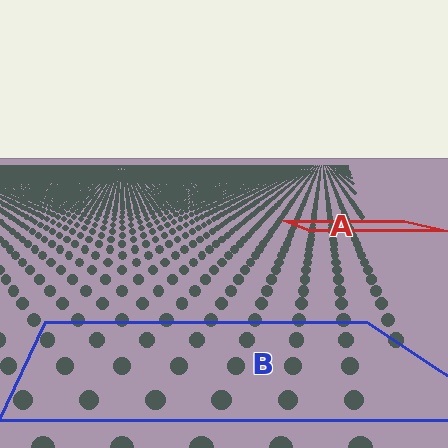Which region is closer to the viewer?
Region B is closer. The texture elements there are larger and more spread out.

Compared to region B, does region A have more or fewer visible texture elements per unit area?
Region A has more texture elements per unit area — they are packed more densely because it is farther away.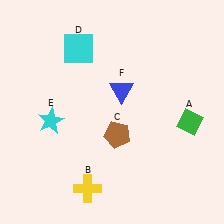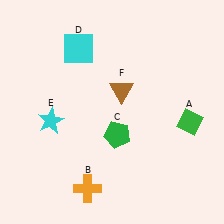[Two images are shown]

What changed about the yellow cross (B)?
In Image 1, B is yellow. In Image 2, it changed to orange.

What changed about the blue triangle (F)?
In Image 1, F is blue. In Image 2, it changed to brown.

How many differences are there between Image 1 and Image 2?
There are 3 differences between the two images.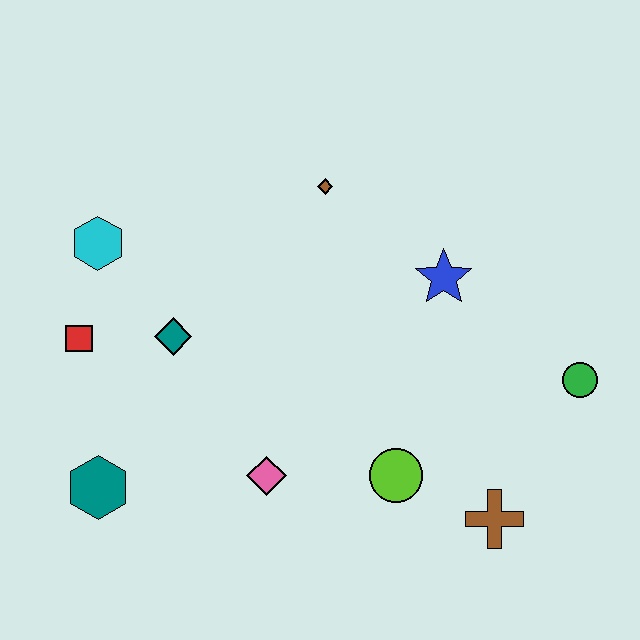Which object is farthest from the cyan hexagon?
The green circle is farthest from the cyan hexagon.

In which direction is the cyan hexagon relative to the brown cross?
The cyan hexagon is to the left of the brown cross.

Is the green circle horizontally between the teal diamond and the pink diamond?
No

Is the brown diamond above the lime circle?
Yes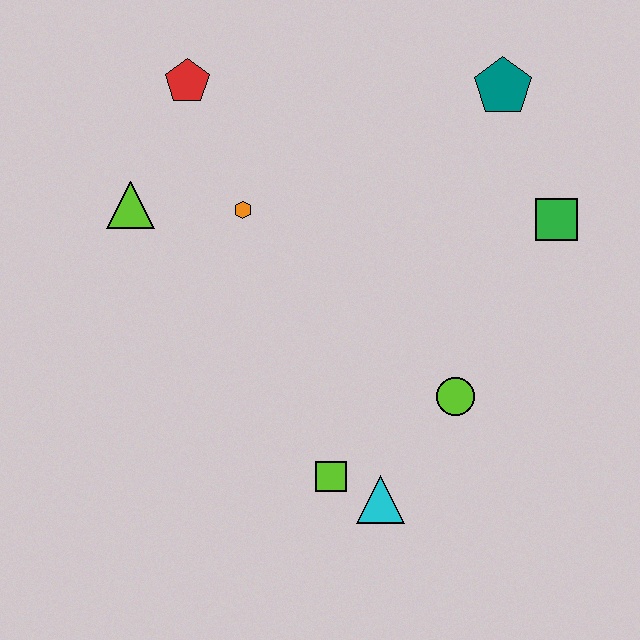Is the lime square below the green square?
Yes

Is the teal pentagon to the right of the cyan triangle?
Yes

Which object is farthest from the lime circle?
The red pentagon is farthest from the lime circle.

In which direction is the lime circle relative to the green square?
The lime circle is below the green square.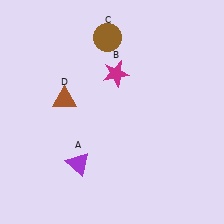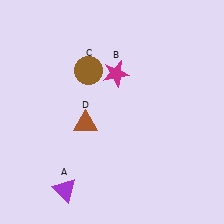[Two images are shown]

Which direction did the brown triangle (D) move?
The brown triangle (D) moved down.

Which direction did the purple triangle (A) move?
The purple triangle (A) moved down.